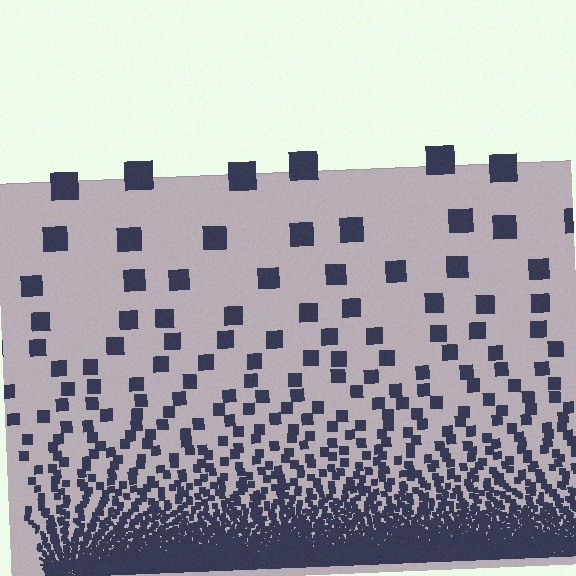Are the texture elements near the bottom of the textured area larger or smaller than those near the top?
Smaller. The gradient is inverted — elements near the bottom are smaller and denser.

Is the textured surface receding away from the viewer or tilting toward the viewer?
The surface appears to tilt toward the viewer. Texture elements get larger and sparser toward the top.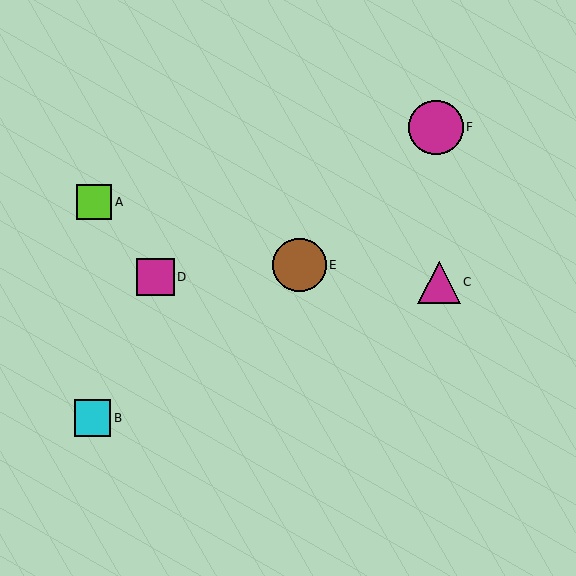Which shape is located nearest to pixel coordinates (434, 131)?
The magenta circle (labeled F) at (436, 128) is nearest to that location.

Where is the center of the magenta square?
The center of the magenta square is at (155, 277).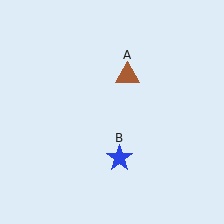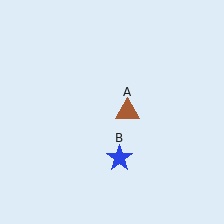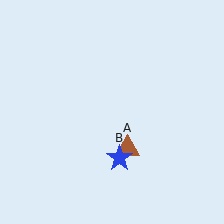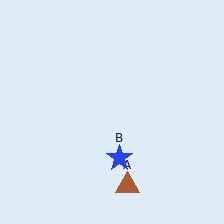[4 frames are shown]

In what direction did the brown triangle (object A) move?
The brown triangle (object A) moved down.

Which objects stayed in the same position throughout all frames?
Blue star (object B) remained stationary.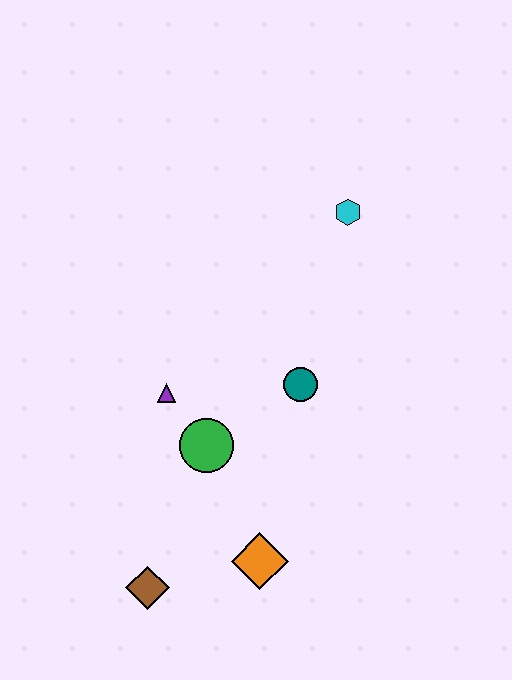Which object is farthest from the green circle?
The cyan hexagon is farthest from the green circle.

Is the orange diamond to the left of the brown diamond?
No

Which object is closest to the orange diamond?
The brown diamond is closest to the orange diamond.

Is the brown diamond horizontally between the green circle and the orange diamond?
No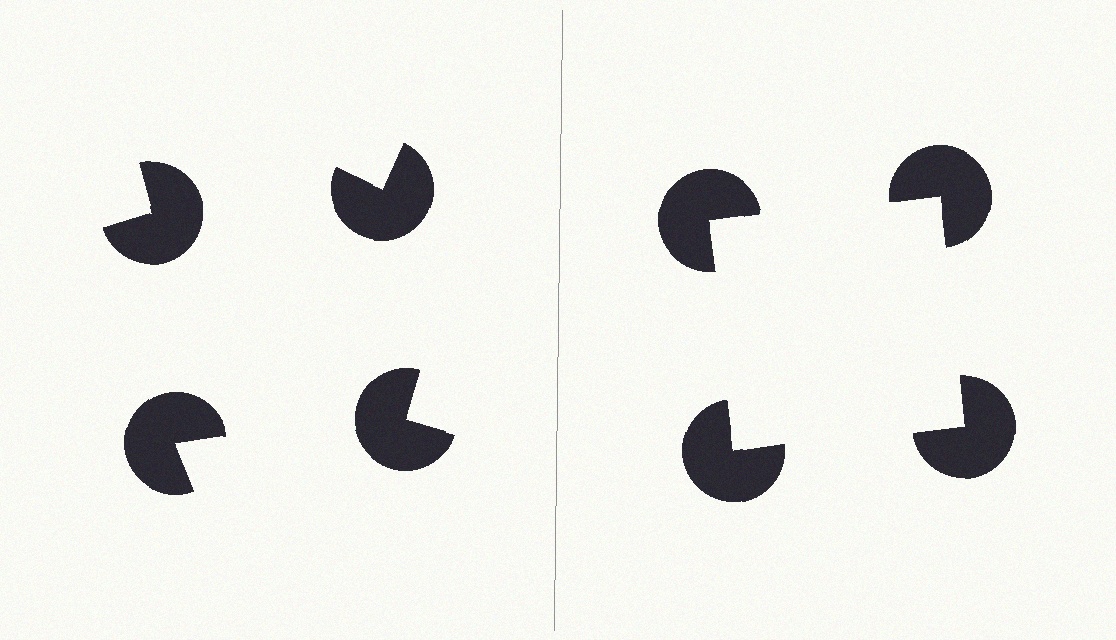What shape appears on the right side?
An illusory square.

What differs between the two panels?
The pac-man discs are positioned identically on both sides; only the wedge orientations differ. On the right they align to a square; on the left they are misaligned.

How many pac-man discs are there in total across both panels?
8 — 4 on each side.